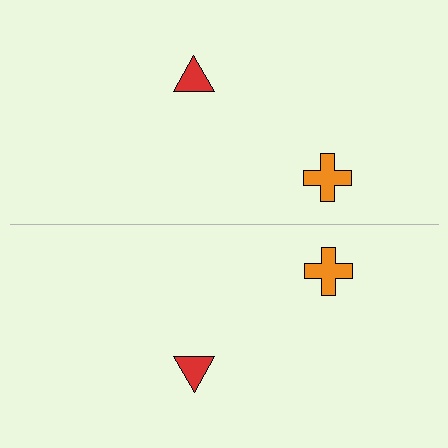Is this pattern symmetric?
Yes, this pattern has bilateral (reflection) symmetry.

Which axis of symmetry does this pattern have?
The pattern has a horizontal axis of symmetry running through the center of the image.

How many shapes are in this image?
There are 4 shapes in this image.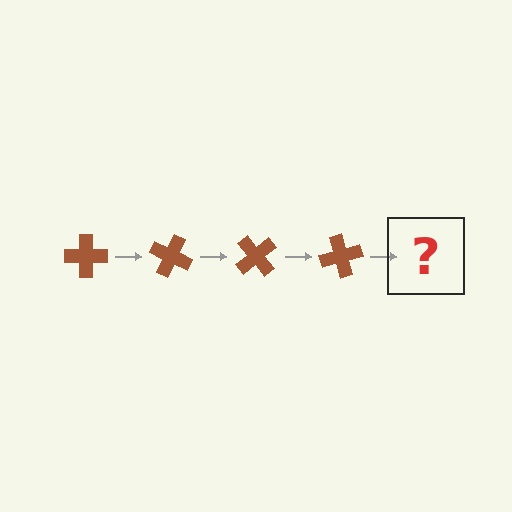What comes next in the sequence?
The next element should be a brown cross rotated 100 degrees.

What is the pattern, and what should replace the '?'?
The pattern is that the cross rotates 25 degrees each step. The '?' should be a brown cross rotated 100 degrees.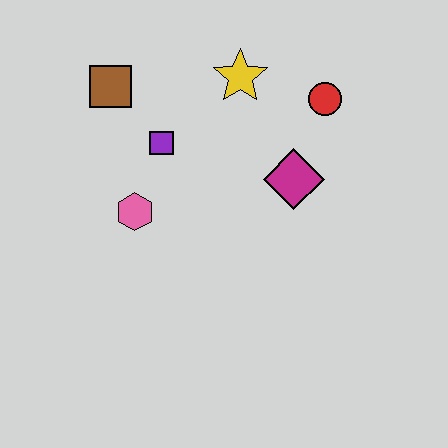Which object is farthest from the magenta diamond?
The brown square is farthest from the magenta diamond.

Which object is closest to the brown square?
The purple square is closest to the brown square.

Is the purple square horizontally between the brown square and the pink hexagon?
No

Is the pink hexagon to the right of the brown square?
Yes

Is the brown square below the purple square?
No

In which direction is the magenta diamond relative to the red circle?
The magenta diamond is below the red circle.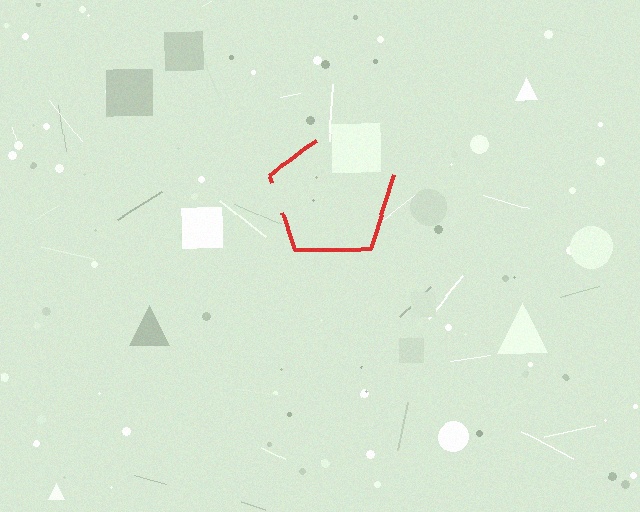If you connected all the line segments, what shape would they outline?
They would outline a pentagon.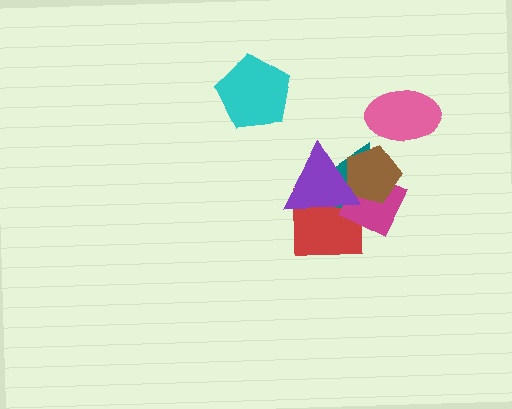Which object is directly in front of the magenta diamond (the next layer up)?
The brown pentagon is directly in front of the magenta diamond.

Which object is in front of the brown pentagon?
The purple triangle is in front of the brown pentagon.